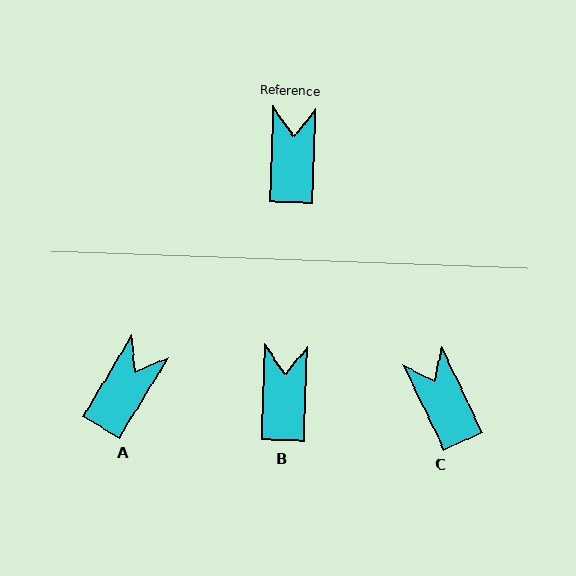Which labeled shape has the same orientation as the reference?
B.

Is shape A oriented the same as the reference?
No, it is off by about 29 degrees.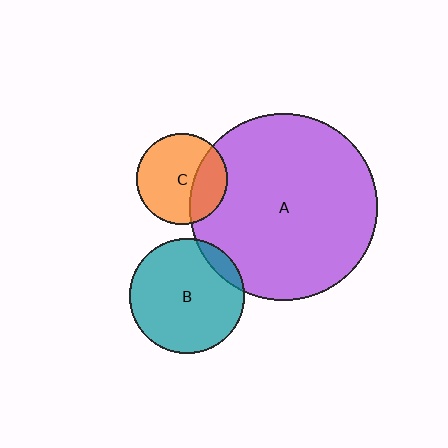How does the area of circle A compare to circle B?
Approximately 2.6 times.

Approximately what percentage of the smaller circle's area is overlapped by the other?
Approximately 30%.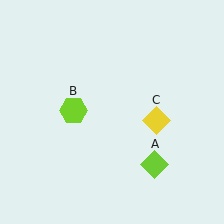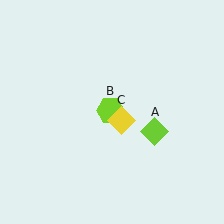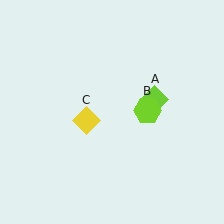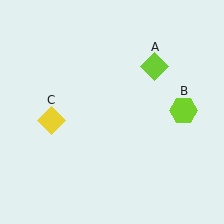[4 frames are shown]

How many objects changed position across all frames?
3 objects changed position: lime diamond (object A), lime hexagon (object B), yellow diamond (object C).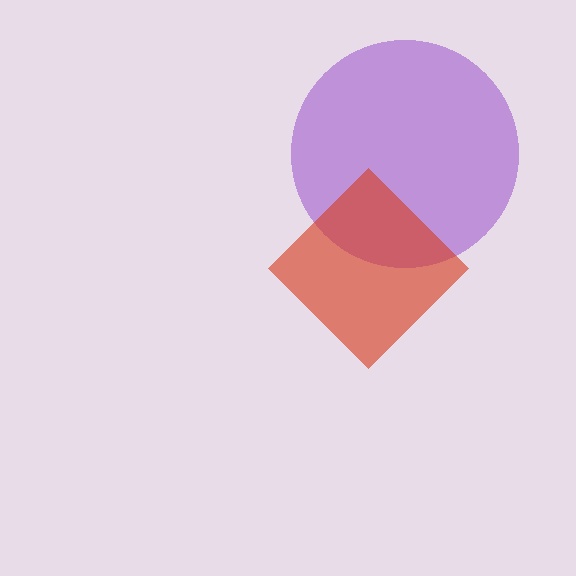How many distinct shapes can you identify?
There are 2 distinct shapes: a purple circle, a red diamond.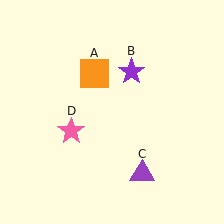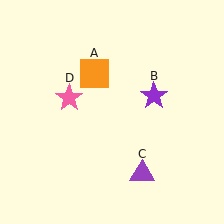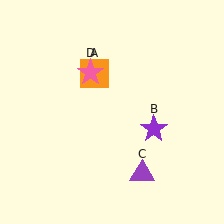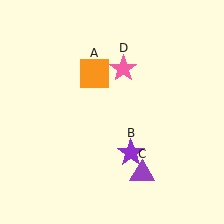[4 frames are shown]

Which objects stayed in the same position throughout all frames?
Orange square (object A) and purple triangle (object C) remained stationary.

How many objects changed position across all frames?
2 objects changed position: purple star (object B), pink star (object D).